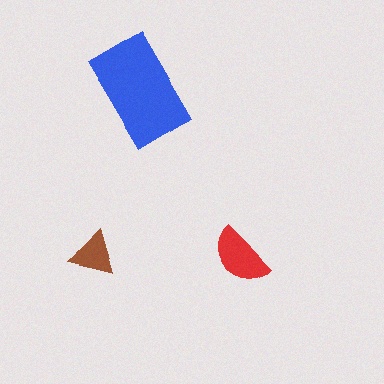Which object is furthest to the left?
The brown triangle is leftmost.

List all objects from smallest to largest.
The brown triangle, the red semicircle, the blue rectangle.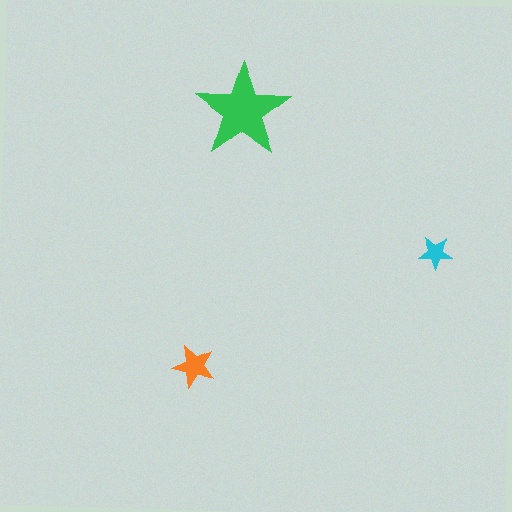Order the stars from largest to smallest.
the green one, the orange one, the cyan one.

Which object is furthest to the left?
The orange star is leftmost.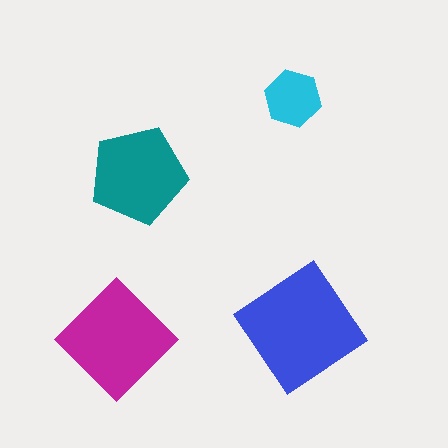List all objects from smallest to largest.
The cyan hexagon, the teal pentagon, the magenta diamond, the blue diamond.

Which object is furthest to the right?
The blue diamond is rightmost.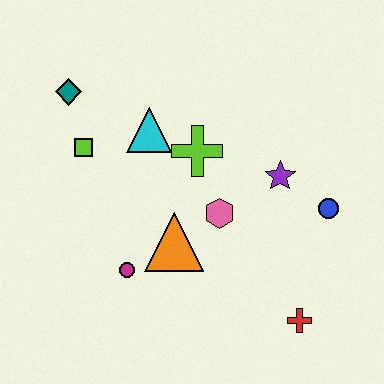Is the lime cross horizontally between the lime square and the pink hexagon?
Yes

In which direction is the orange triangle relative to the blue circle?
The orange triangle is to the left of the blue circle.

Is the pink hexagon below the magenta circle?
No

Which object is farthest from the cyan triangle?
The red cross is farthest from the cyan triangle.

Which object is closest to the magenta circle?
The orange triangle is closest to the magenta circle.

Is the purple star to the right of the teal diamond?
Yes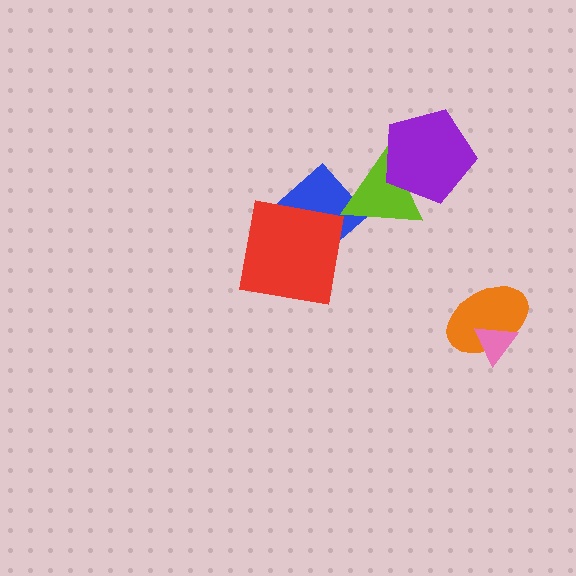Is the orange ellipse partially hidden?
Yes, it is partially covered by another shape.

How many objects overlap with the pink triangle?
1 object overlaps with the pink triangle.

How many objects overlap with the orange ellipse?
1 object overlaps with the orange ellipse.